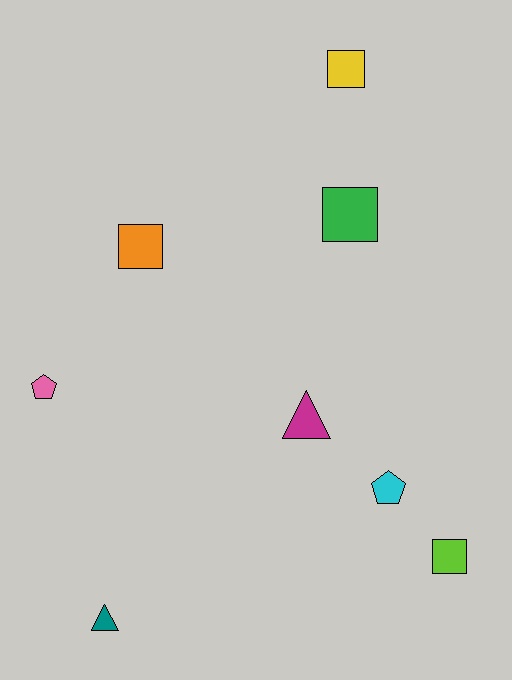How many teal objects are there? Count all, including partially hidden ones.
There is 1 teal object.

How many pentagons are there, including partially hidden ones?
There are 2 pentagons.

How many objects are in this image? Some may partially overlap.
There are 8 objects.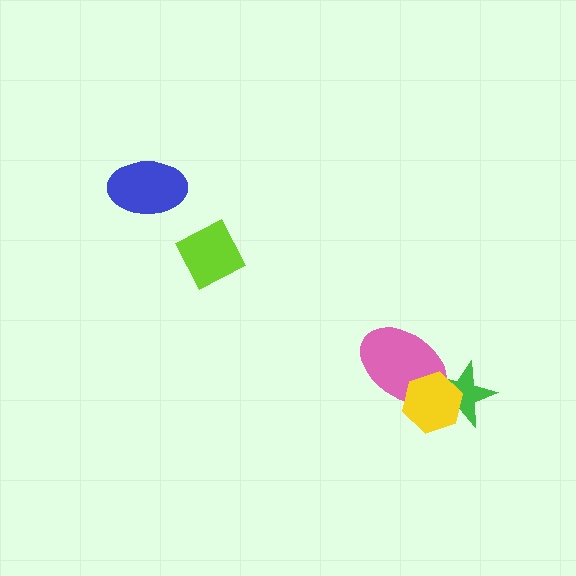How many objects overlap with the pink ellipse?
2 objects overlap with the pink ellipse.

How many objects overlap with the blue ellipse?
0 objects overlap with the blue ellipse.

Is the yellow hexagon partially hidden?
No, no other shape covers it.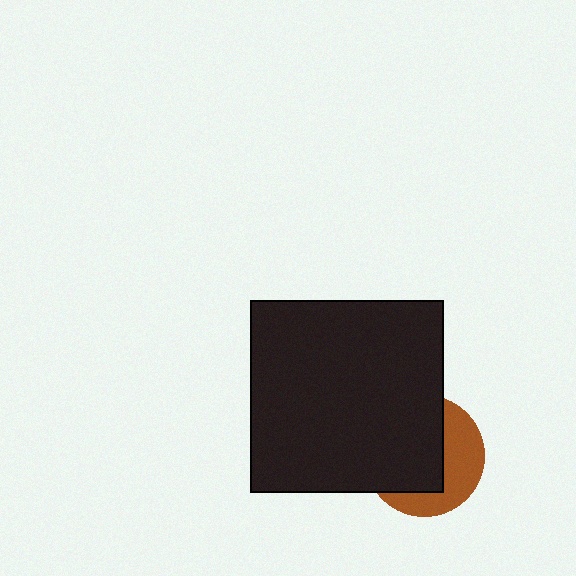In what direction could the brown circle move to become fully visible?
The brown circle could move right. That would shift it out from behind the black square entirely.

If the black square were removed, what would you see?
You would see the complete brown circle.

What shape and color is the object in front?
The object in front is a black square.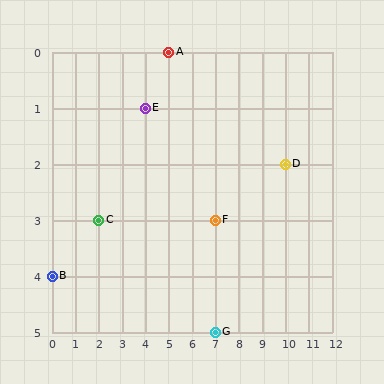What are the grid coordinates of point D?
Point D is at grid coordinates (10, 2).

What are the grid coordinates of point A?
Point A is at grid coordinates (5, 0).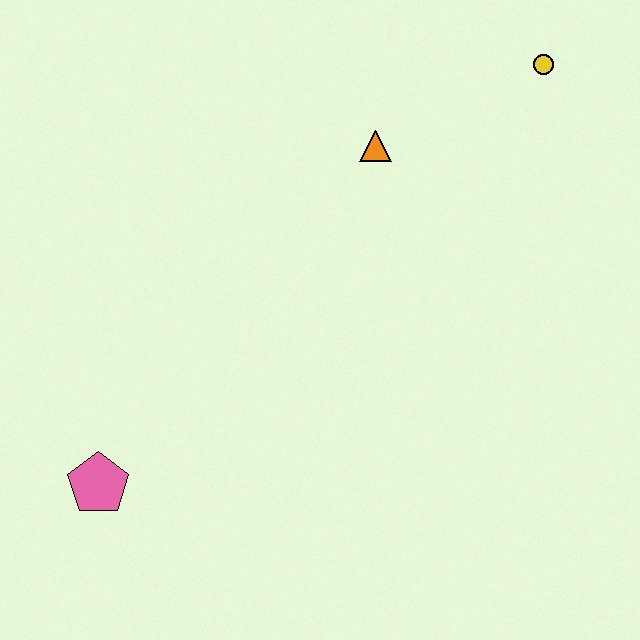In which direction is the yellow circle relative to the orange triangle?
The yellow circle is to the right of the orange triangle.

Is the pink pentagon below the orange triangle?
Yes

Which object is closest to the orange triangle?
The yellow circle is closest to the orange triangle.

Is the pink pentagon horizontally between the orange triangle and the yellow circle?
No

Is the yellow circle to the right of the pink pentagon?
Yes